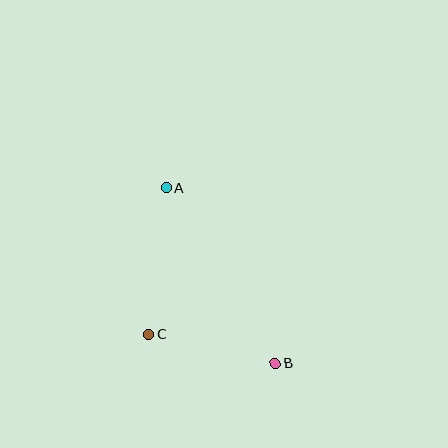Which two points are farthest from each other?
Points A and B are farthest from each other.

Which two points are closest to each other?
Points B and C are closest to each other.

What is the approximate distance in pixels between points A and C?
The distance between A and C is approximately 148 pixels.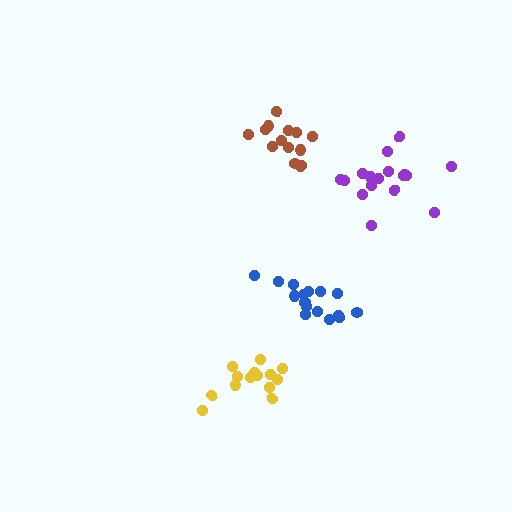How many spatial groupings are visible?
There are 4 spatial groupings.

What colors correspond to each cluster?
The clusters are colored: blue, brown, yellow, purple.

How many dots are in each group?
Group 1: 16 dots, Group 2: 14 dots, Group 3: 14 dots, Group 4: 17 dots (61 total).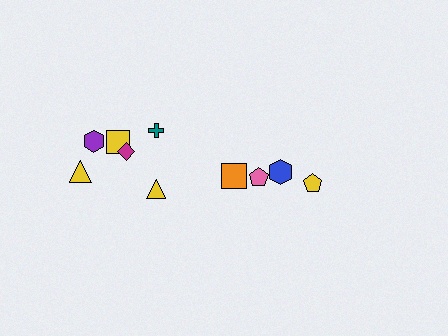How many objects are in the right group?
There are 4 objects.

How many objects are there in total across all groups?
There are 10 objects.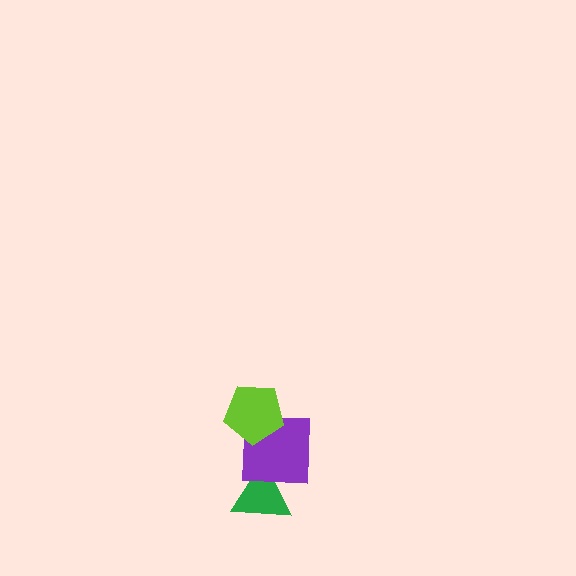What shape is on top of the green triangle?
The purple square is on top of the green triangle.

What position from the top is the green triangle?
The green triangle is 3rd from the top.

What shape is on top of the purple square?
The lime pentagon is on top of the purple square.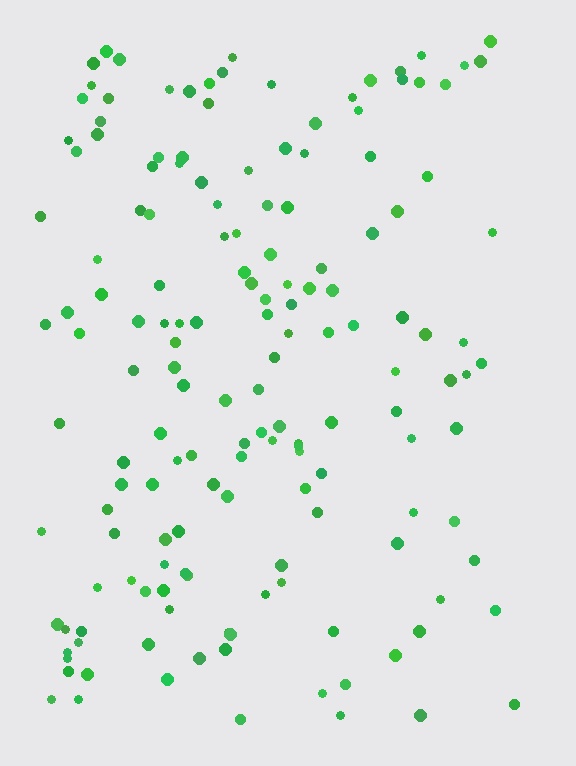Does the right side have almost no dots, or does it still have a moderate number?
Still a moderate number, just noticeably fewer than the left.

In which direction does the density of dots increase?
From right to left, with the left side densest.